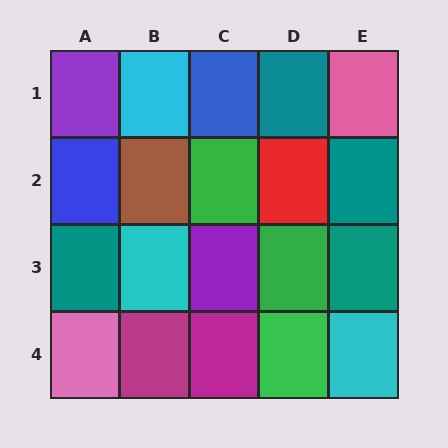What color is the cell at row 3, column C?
Purple.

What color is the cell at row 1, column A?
Purple.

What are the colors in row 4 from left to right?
Pink, magenta, magenta, green, cyan.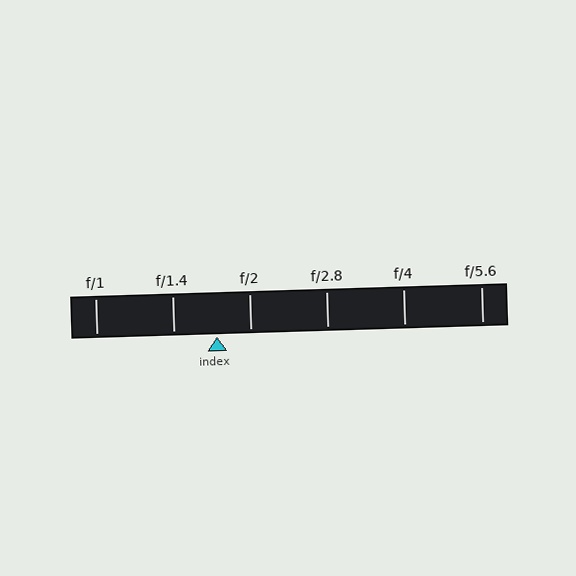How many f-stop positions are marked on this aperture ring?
There are 6 f-stop positions marked.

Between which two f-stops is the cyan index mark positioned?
The index mark is between f/1.4 and f/2.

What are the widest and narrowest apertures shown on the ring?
The widest aperture shown is f/1 and the narrowest is f/5.6.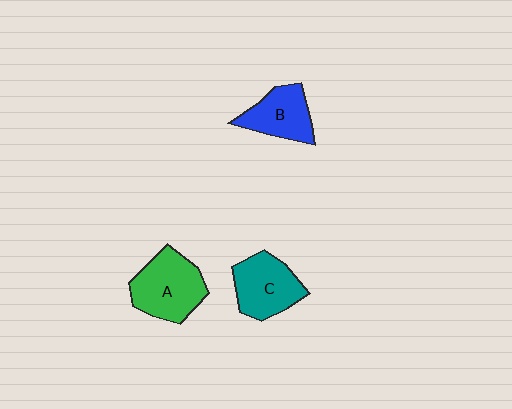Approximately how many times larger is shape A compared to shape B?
Approximately 1.3 times.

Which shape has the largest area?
Shape A (green).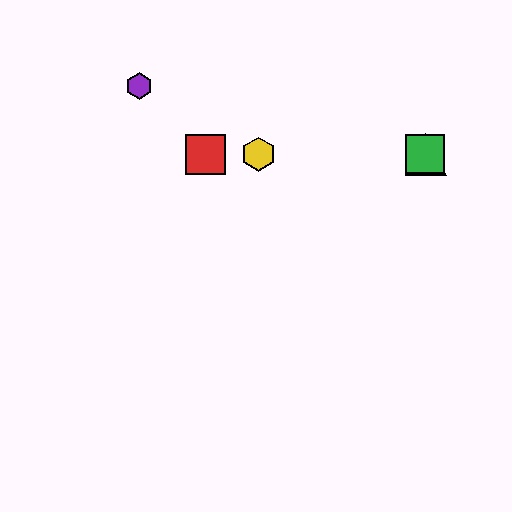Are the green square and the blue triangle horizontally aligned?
Yes, both are at y≈154.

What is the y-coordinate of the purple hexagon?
The purple hexagon is at y≈86.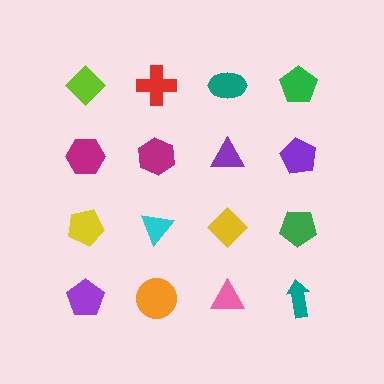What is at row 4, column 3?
A pink triangle.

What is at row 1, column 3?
A teal ellipse.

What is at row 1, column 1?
A lime diamond.